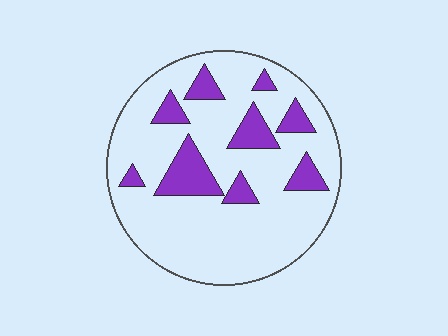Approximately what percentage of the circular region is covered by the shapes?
Approximately 20%.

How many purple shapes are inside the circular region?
9.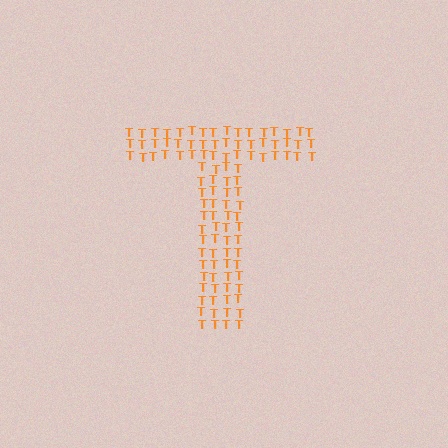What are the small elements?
The small elements are letter T's.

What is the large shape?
The large shape is the letter T.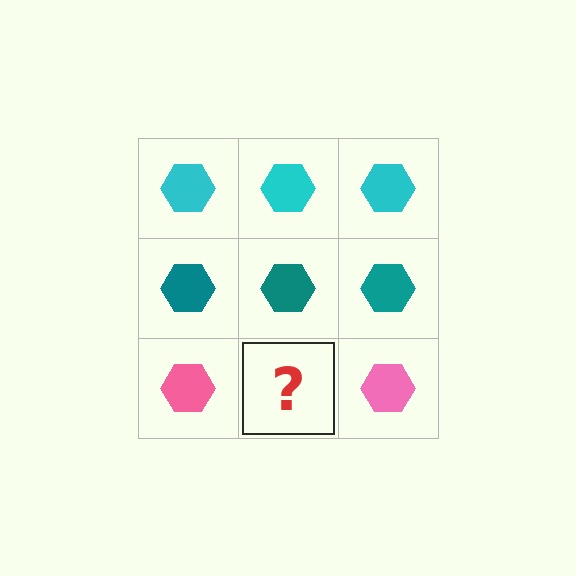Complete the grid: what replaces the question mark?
The question mark should be replaced with a pink hexagon.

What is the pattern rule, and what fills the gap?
The rule is that each row has a consistent color. The gap should be filled with a pink hexagon.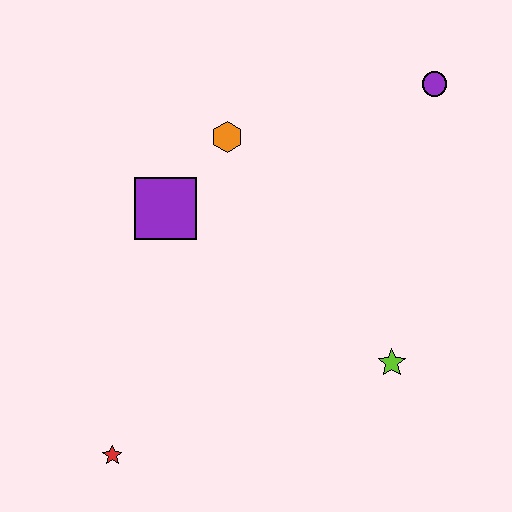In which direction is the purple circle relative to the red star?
The purple circle is above the red star.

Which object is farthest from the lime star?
The red star is farthest from the lime star.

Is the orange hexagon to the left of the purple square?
No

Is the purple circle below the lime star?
No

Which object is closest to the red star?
The purple square is closest to the red star.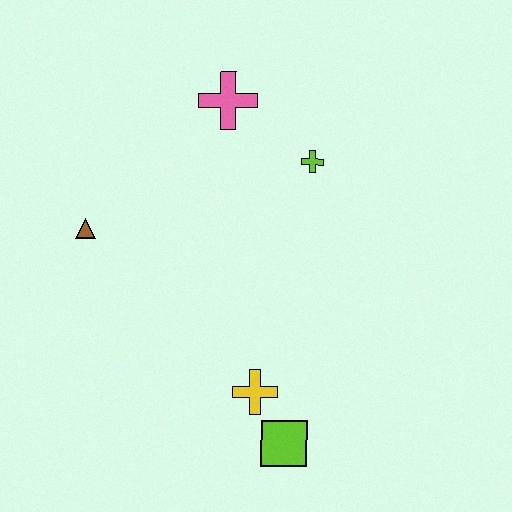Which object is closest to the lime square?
The yellow cross is closest to the lime square.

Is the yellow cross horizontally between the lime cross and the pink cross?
Yes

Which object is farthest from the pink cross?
The lime square is farthest from the pink cross.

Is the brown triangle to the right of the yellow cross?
No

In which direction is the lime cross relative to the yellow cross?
The lime cross is above the yellow cross.